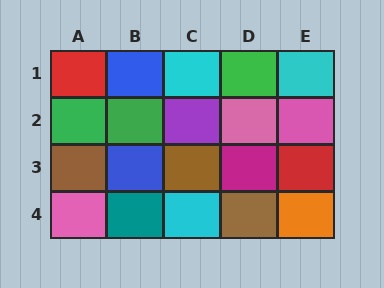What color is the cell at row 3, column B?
Blue.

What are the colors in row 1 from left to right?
Red, blue, cyan, green, cyan.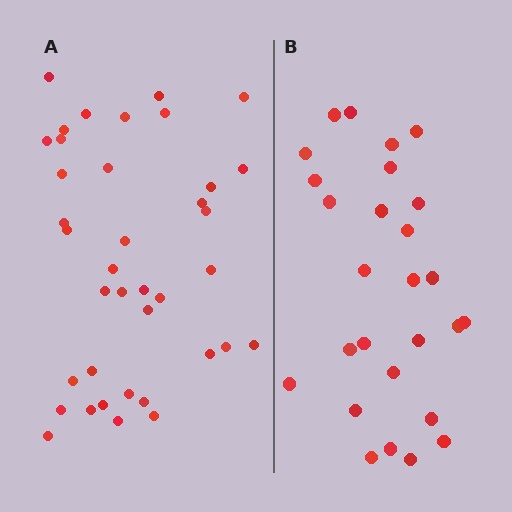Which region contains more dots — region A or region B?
Region A (the left region) has more dots.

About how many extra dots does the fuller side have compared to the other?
Region A has roughly 12 or so more dots than region B.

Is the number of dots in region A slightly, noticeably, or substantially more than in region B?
Region A has noticeably more, but not dramatically so. The ratio is roughly 1.4 to 1.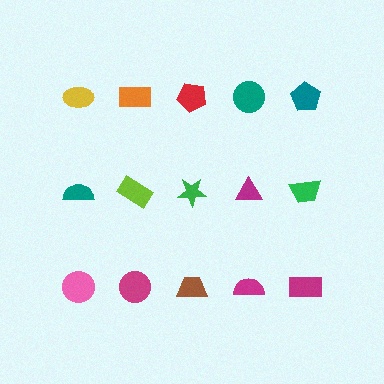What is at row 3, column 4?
A magenta semicircle.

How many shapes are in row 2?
5 shapes.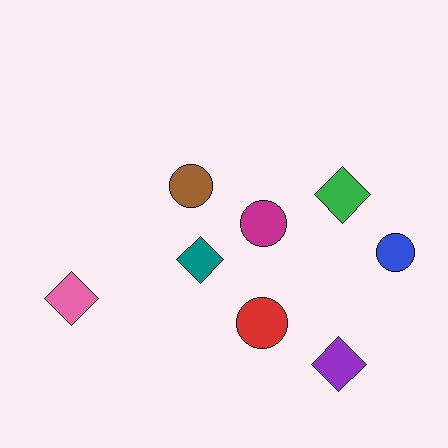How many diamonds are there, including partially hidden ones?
There are 4 diamonds.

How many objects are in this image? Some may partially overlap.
There are 8 objects.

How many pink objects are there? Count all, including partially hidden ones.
There is 1 pink object.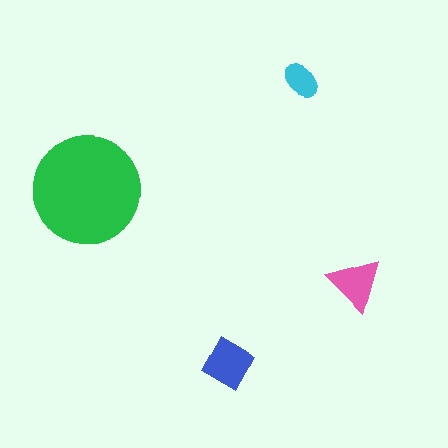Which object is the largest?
The green circle.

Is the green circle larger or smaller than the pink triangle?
Larger.